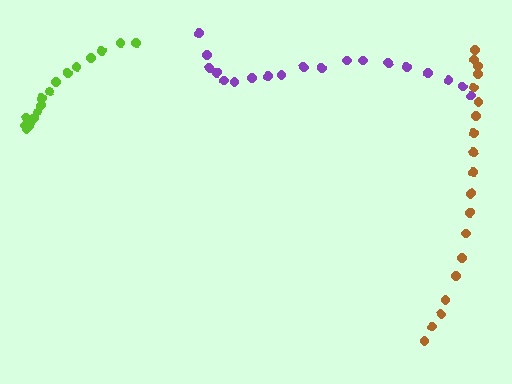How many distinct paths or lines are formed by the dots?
There are 3 distinct paths.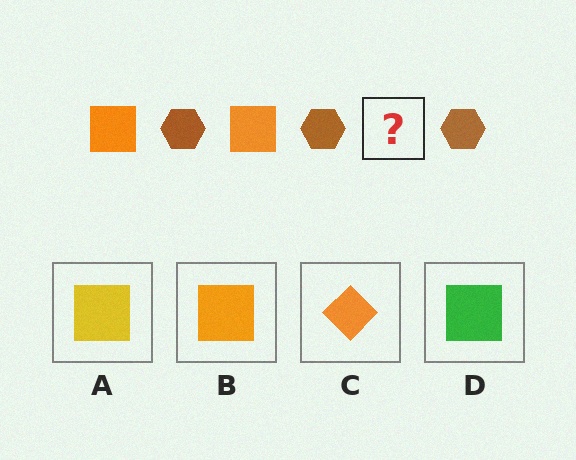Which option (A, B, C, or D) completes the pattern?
B.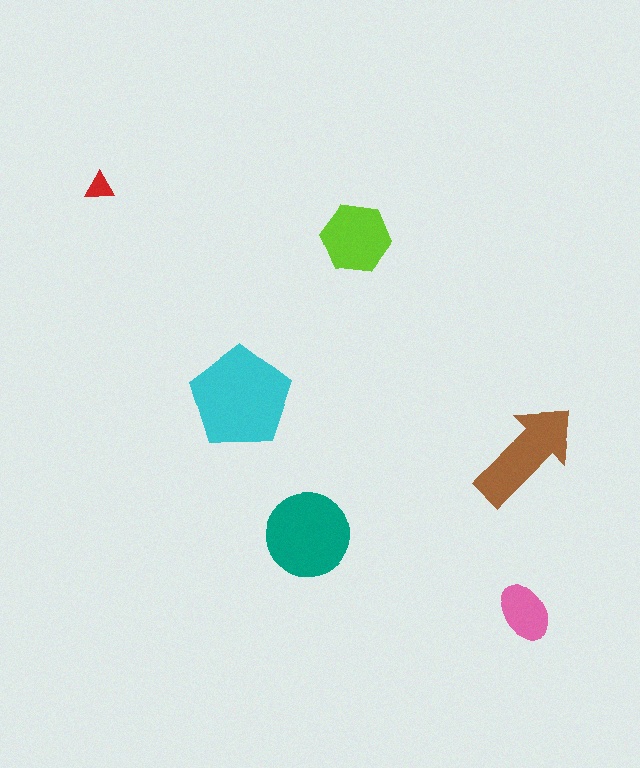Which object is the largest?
The cyan pentagon.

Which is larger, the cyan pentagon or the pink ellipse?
The cyan pentagon.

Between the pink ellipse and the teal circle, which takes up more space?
The teal circle.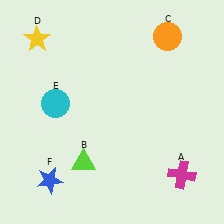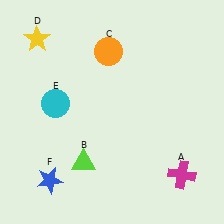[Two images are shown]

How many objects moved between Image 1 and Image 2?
1 object moved between the two images.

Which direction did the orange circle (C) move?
The orange circle (C) moved left.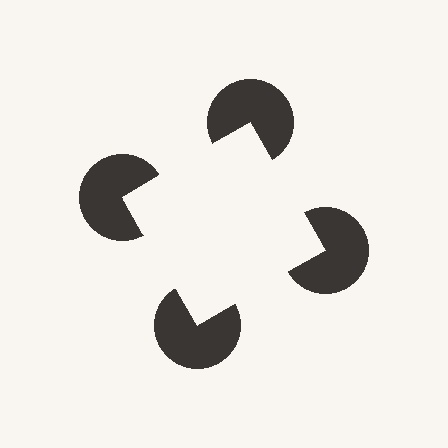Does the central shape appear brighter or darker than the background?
It typically appears slightly brighter than the background, even though no actual brightness change is drawn.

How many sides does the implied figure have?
4 sides.